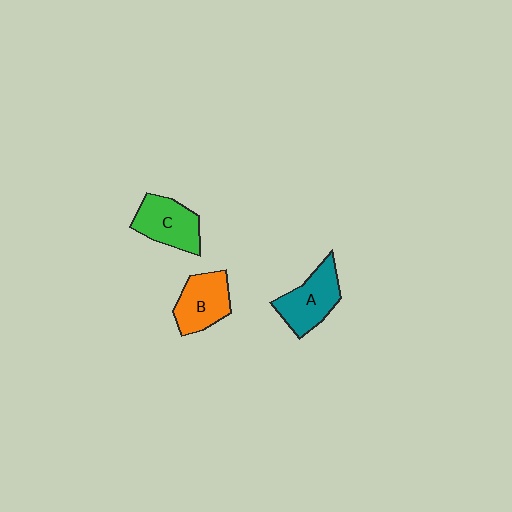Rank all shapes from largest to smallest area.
From largest to smallest: A (teal), C (green), B (orange).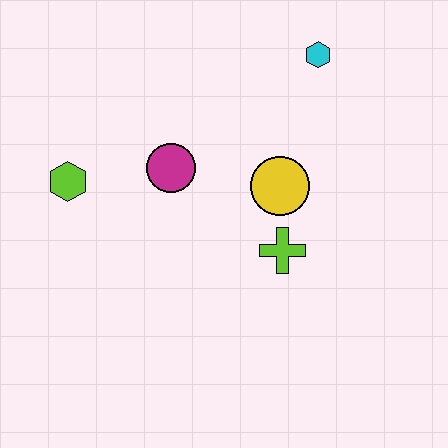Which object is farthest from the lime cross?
The lime hexagon is farthest from the lime cross.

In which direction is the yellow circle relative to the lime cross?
The yellow circle is above the lime cross.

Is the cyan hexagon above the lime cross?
Yes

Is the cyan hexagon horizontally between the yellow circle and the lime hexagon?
No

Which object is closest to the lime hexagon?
The magenta circle is closest to the lime hexagon.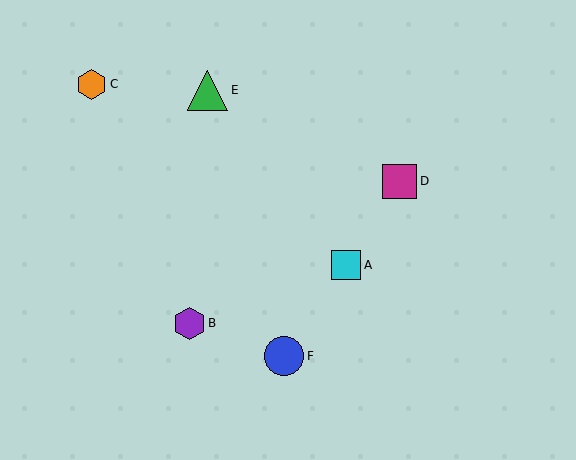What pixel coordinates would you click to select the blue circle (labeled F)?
Click at (284, 356) to select the blue circle F.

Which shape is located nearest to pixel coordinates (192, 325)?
The purple hexagon (labeled B) at (189, 323) is nearest to that location.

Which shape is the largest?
The green triangle (labeled E) is the largest.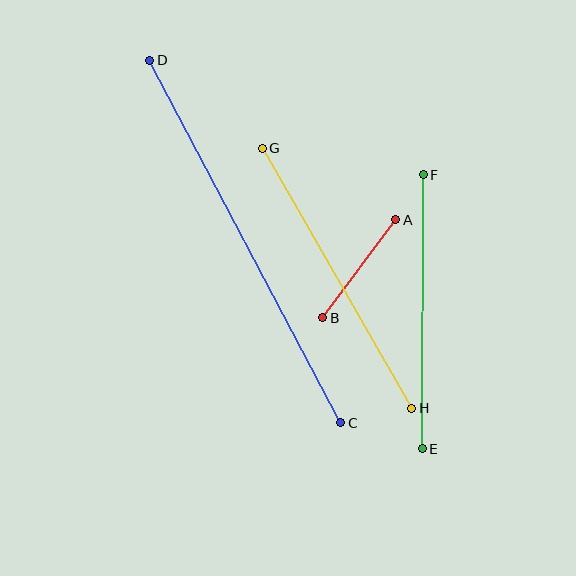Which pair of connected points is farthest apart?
Points C and D are farthest apart.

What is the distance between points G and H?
The distance is approximately 300 pixels.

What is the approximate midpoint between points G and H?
The midpoint is at approximately (337, 278) pixels.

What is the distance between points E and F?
The distance is approximately 274 pixels.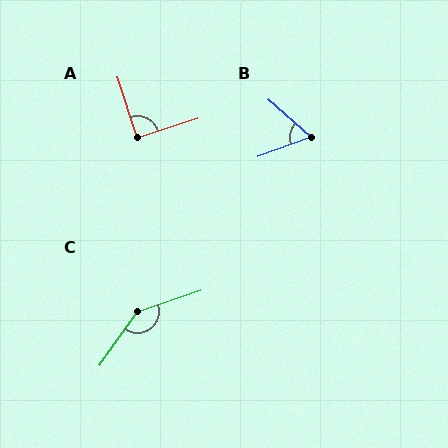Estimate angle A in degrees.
Approximately 90 degrees.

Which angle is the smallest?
B, at approximately 61 degrees.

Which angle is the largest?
C, at approximately 144 degrees.